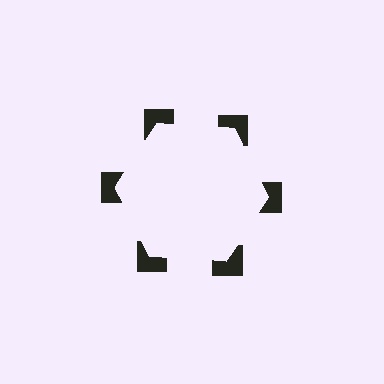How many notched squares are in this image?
There are 6 — one at each vertex of the illusory hexagon.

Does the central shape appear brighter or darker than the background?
It typically appears slightly brighter than the background, even though no actual brightness change is drawn.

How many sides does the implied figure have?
6 sides.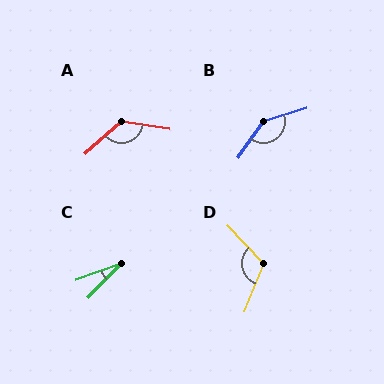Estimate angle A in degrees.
Approximately 129 degrees.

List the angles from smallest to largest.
C (26°), D (115°), A (129°), B (142°).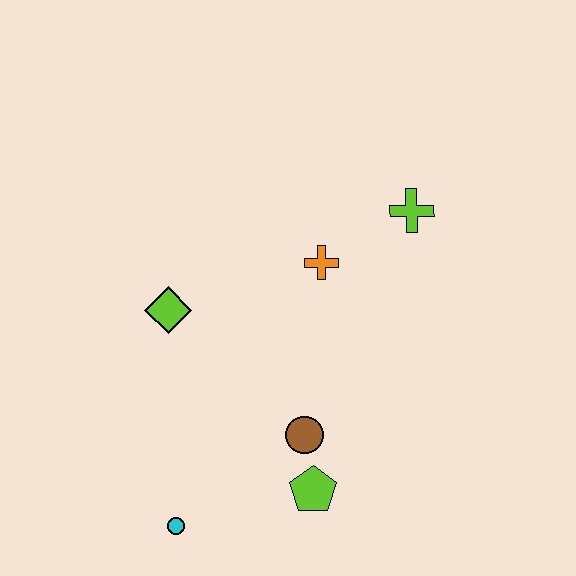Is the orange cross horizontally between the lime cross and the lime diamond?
Yes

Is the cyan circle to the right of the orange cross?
No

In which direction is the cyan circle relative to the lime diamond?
The cyan circle is below the lime diamond.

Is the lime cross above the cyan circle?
Yes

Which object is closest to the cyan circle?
The lime pentagon is closest to the cyan circle.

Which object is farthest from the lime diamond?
The lime cross is farthest from the lime diamond.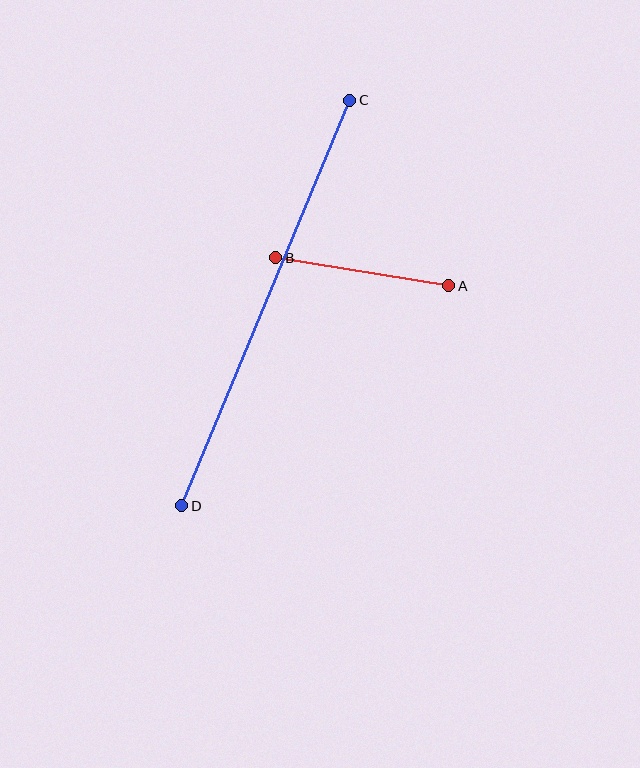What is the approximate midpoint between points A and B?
The midpoint is at approximately (362, 272) pixels.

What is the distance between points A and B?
The distance is approximately 175 pixels.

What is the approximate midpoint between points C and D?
The midpoint is at approximately (266, 303) pixels.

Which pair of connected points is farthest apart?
Points C and D are farthest apart.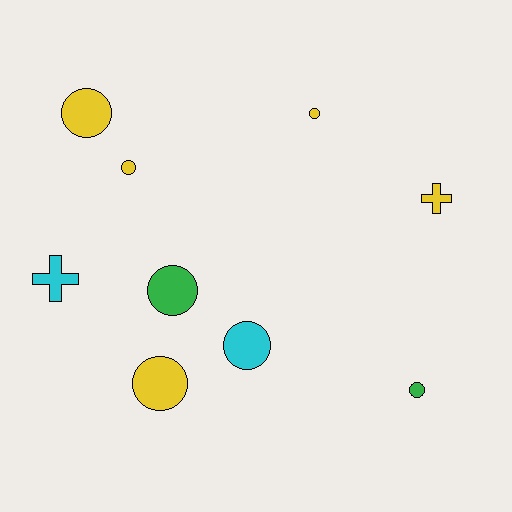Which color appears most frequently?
Yellow, with 5 objects.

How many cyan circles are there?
There is 1 cyan circle.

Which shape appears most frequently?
Circle, with 7 objects.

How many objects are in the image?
There are 9 objects.